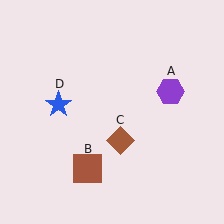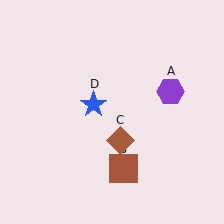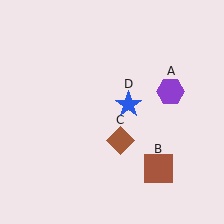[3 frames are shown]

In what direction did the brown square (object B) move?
The brown square (object B) moved right.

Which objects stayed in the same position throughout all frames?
Purple hexagon (object A) and brown diamond (object C) remained stationary.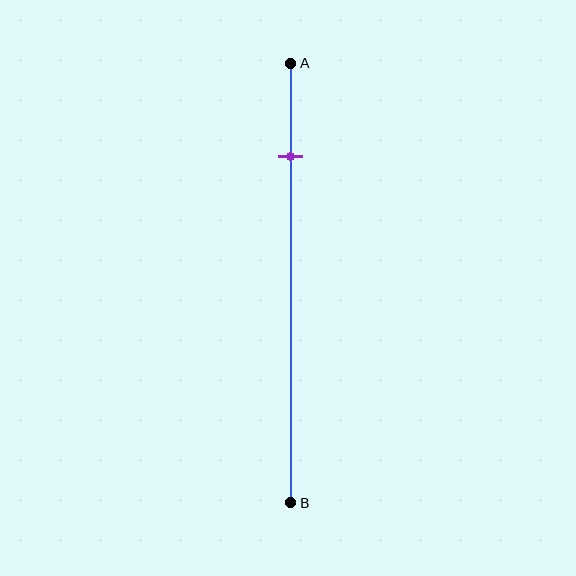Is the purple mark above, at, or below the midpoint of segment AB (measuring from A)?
The purple mark is above the midpoint of segment AB.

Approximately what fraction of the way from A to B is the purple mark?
The purple mark is approximately 20% of the way from A to B.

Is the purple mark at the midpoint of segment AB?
No, the mark is at about 20% from A, not at the 50% midpoint.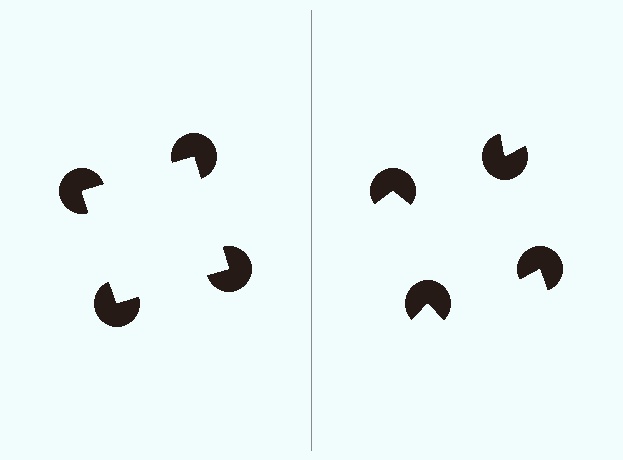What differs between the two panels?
The pac-man discs are positioned identically on both sides; only the wedge orientations differ. On the left they align to a square; on the right they are misaligned.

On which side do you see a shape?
An illusory square appears on the left side. On the right side the wedge cuts are rotated, so no coherent shape forms.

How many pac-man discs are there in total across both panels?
8 — 4 on each side.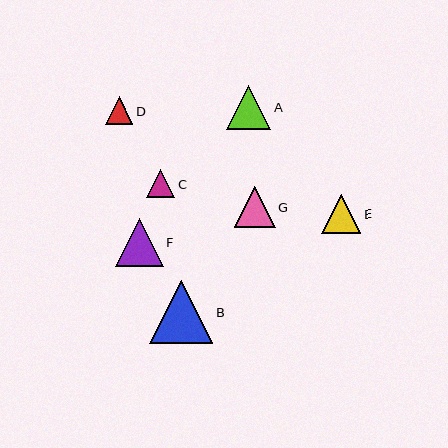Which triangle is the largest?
Triangle B is the largest with a size of approximately 63 pixels.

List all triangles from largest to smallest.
From largest to smallest: B, F, A, G, E, C, D.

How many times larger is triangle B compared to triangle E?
Triangle B is approximately 1.6 times the size of triangle E.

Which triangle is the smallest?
Triangle D is the smallest with a size of approximately 28 pixels.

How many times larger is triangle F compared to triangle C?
Triangle F is approximately 1.7 times the size of triangle C.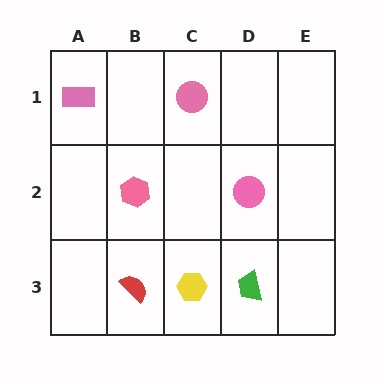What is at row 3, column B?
A red semicircle.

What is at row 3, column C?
A yellow hexagon.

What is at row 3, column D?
A green trapezoid.